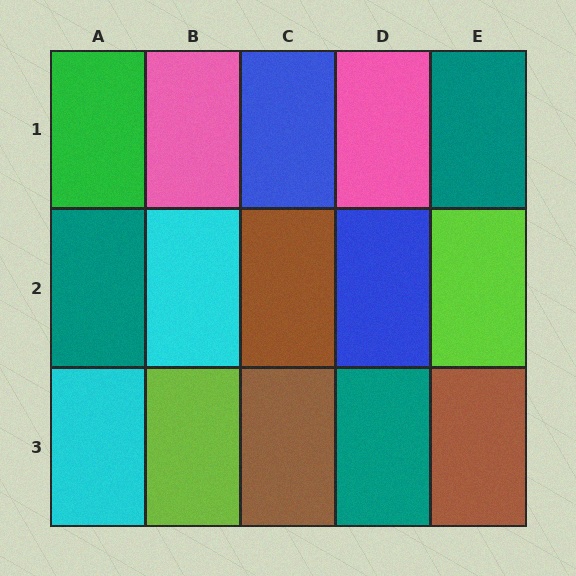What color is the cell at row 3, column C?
Brown.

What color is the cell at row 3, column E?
Brown.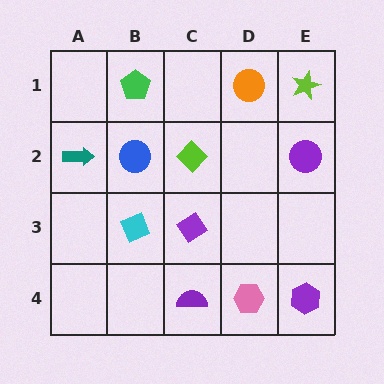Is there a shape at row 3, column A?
No, that cell is empty.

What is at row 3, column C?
A purple diamond.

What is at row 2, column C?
A lime diamond.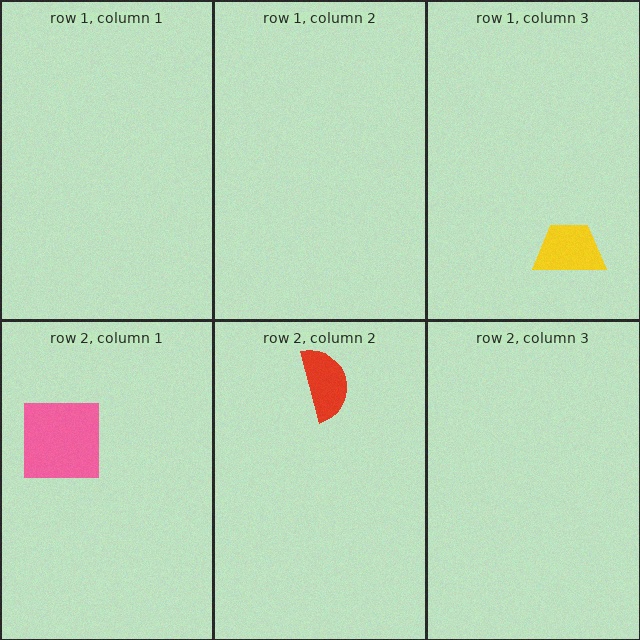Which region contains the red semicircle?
The row 2, column 2 region.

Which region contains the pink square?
The row 2, column 1 region.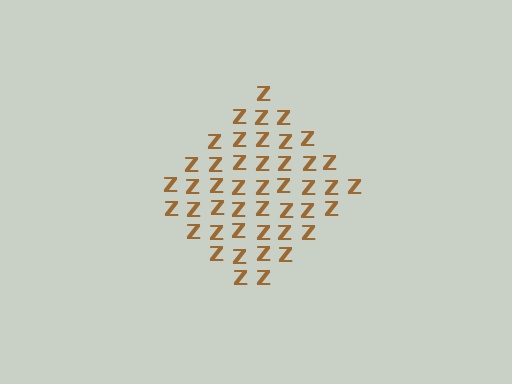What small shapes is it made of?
It is made of small letter Z's.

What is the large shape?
The large shape is a diamond.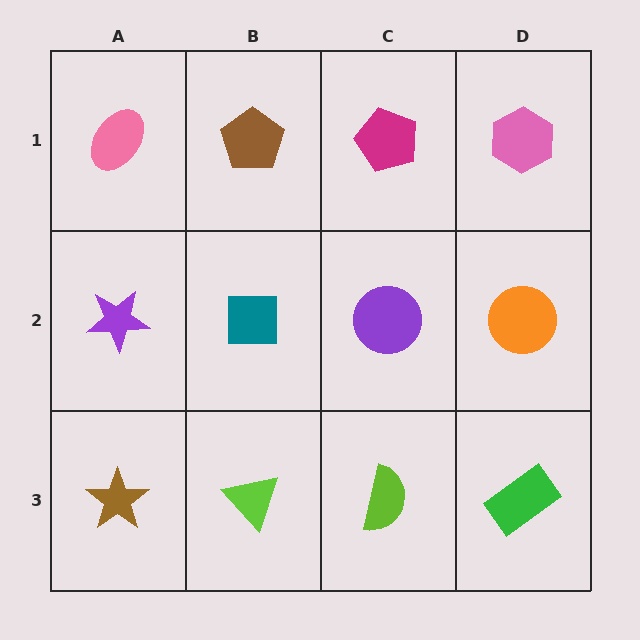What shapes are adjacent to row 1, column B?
A teal square (row 2, column B), a pink ellipse (row 1, column A), a magenta pentagon (row 1, column C).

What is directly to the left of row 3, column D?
A lime semicircle.